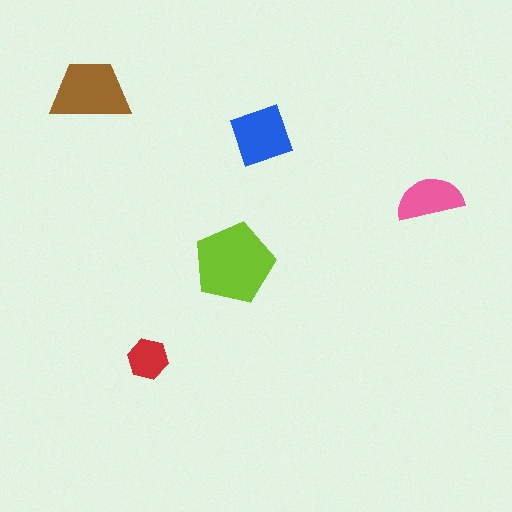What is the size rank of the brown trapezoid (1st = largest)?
2nd.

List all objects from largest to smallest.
The lime pentagon, the brown trapezoid, the blue diamond, the pink semicircle, the red hexagon.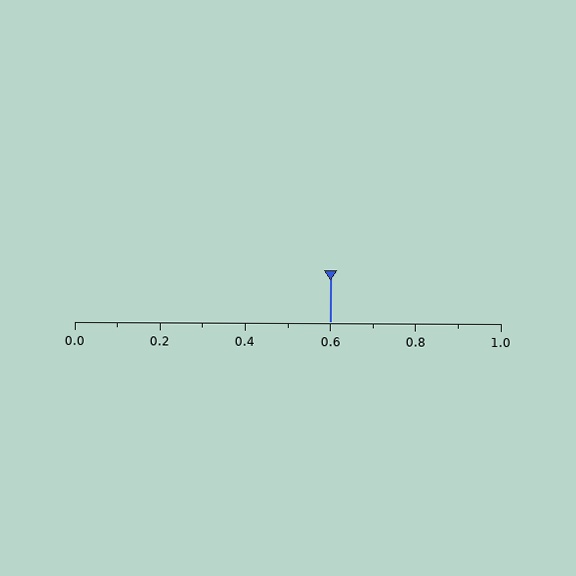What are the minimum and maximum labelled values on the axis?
The axis runs from 0.0 to 1.0.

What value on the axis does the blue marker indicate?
The marker indicates approximately 0.6.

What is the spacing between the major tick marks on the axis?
The major ticks are spaced 0.2 apart.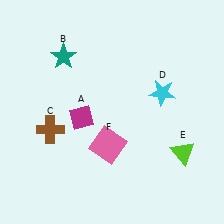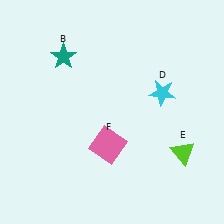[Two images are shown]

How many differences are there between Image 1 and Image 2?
There are 2 differences between the two images.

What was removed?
The magenta diamond (A), the brown cross (C) were removed in Image 2.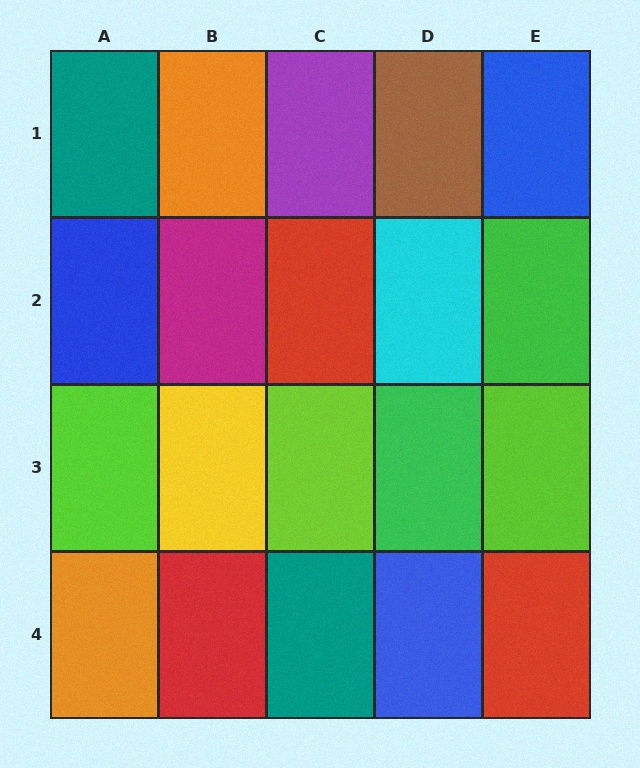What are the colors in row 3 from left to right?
Lime, yellow, lime, green, lime.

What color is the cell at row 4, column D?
Blue.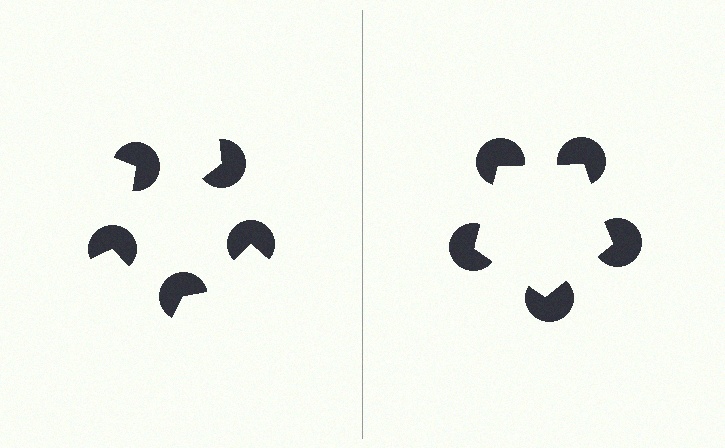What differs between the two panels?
The pac-man discs are positioned identically on both sides; only the wedge orientations differ. On the right they align to a pentagon; on the left they are misaligned.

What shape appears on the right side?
An illusory pentagon.